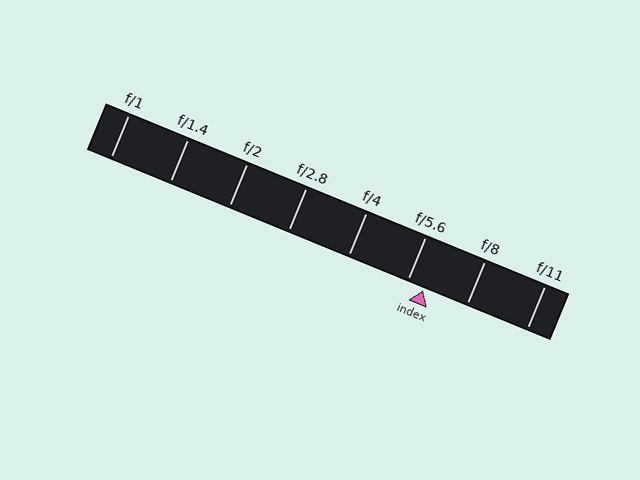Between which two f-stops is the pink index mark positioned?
The index mark is between f/5.6 and f/8.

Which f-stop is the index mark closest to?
The index mark is closest to f/5.6.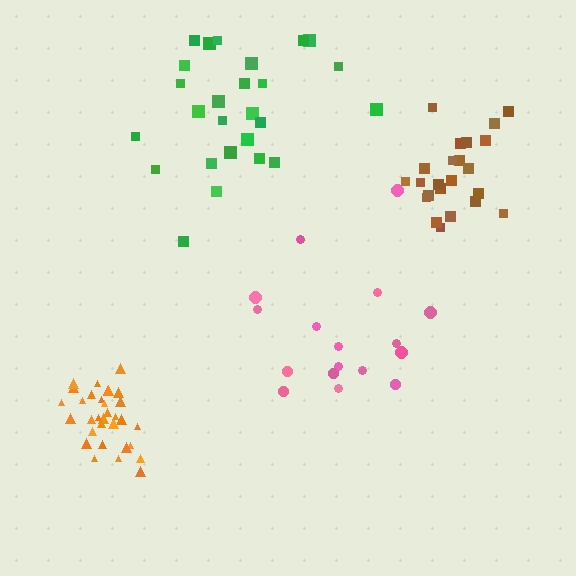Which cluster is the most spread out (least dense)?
Green.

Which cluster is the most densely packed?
Orange.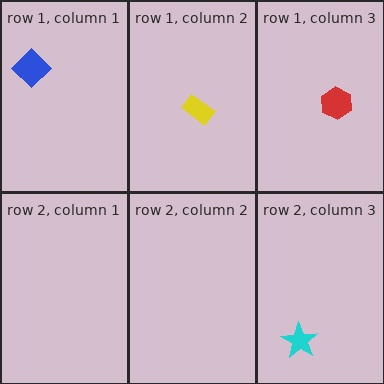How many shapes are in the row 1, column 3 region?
1.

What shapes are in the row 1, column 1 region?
The blue diamond.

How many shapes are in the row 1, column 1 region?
1.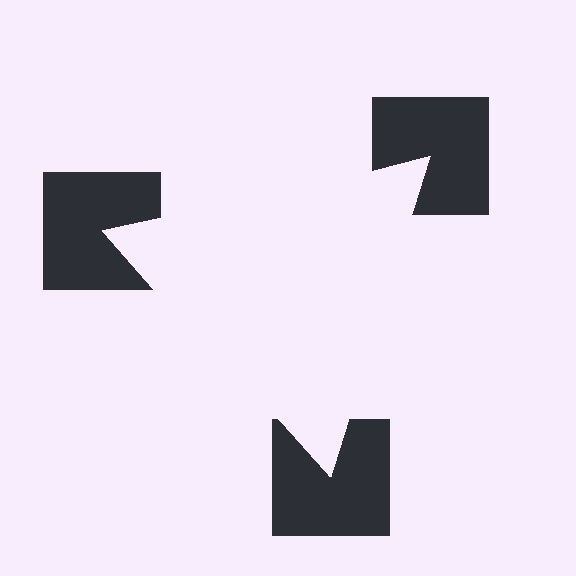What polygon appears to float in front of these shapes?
An illusory triangle — its edges are inferred from the aligned wedge cuts in the notched squares, not physically drawn.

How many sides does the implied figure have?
3 sides.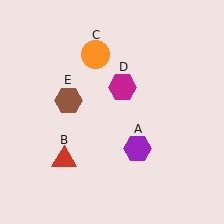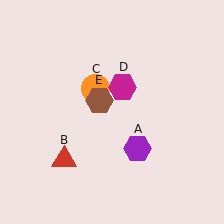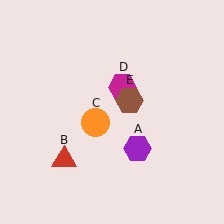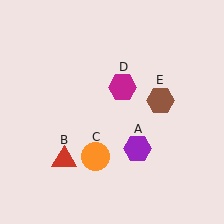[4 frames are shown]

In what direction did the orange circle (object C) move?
The orange circle (object C) moved down.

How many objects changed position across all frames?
2 objects changed position: orange circle (object C), brown hexagon (object E).